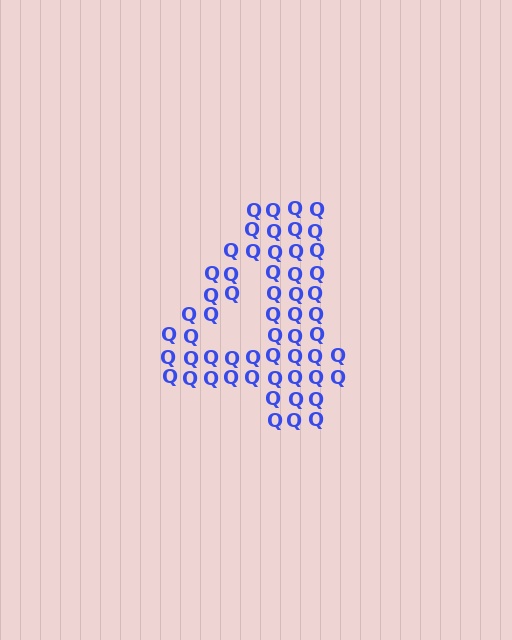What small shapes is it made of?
It is made of small letter Q's.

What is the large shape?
The large shape is the digit 4.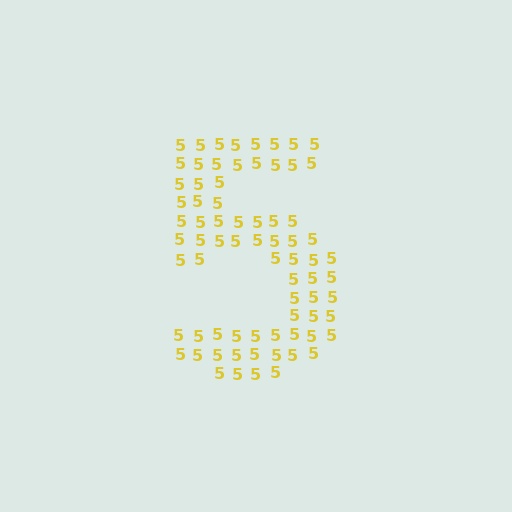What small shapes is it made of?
It is made of small digit 5's.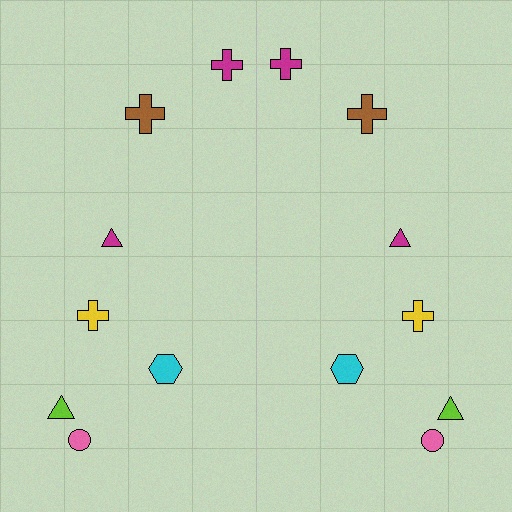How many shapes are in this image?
There are 14 shapes in this image.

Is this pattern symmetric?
Yes, this pattern has bilateral (reflection) symmetry.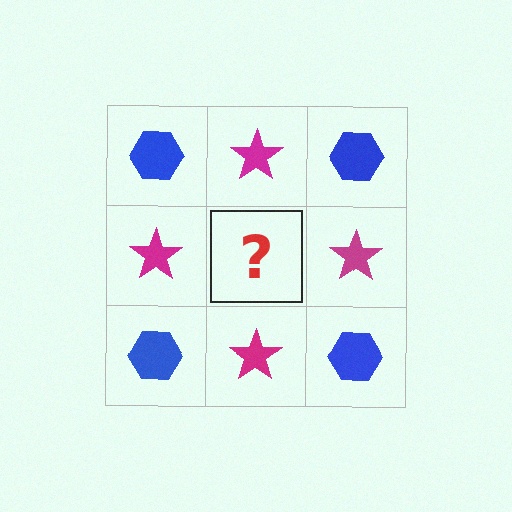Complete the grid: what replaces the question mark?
The question mark should be replaced with a blue hexagon.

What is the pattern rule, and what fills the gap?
The rule is that it alternates blue hexagon and magenta star in a checkerboard pattern. The gap should be filled with a blue hexagon.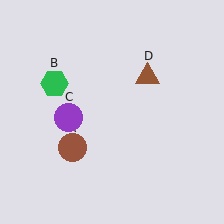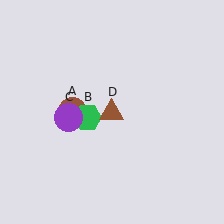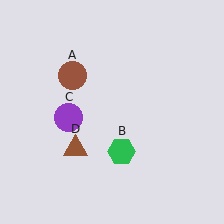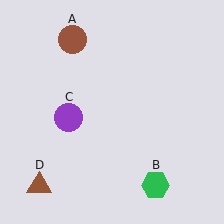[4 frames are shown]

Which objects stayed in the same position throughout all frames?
Purple circle (object C) remained stationary.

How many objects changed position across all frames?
3 objects changed position: brown circle (object A), green hexagon (object B), brown triangle (object D).